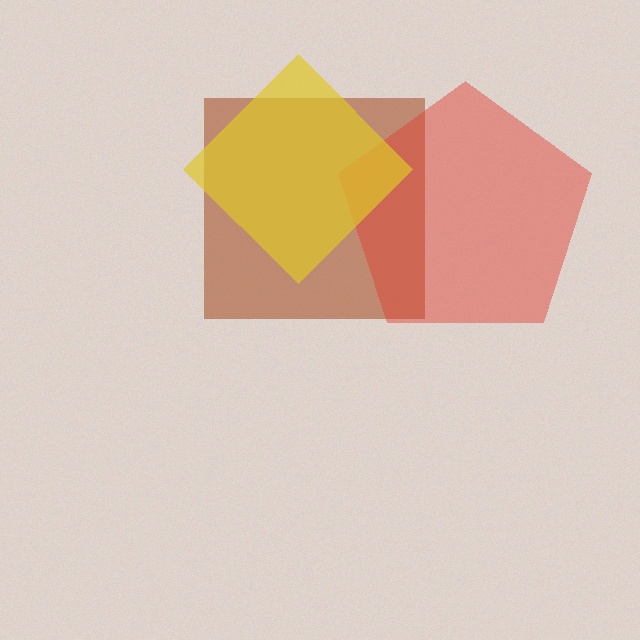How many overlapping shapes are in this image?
There are 3 overlapping shapes in the image.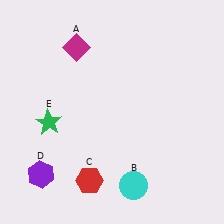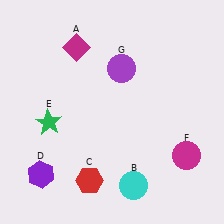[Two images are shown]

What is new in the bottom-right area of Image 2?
A magenta circle (F) was added in the bottom-right area of Image 2.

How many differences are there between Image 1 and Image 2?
There are 2 differences between the two images.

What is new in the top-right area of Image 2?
A purple circle (G) was added in the top-right area of Image 2.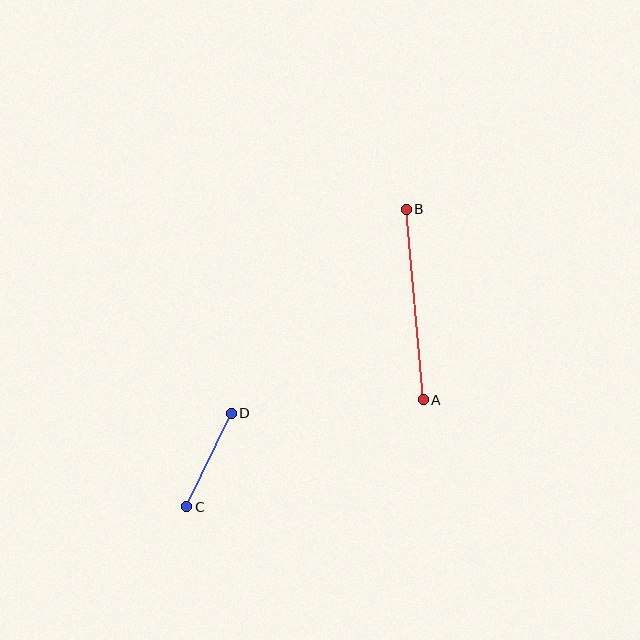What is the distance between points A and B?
The distance is approximately 191 pixels.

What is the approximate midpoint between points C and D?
The midpoint is at approximately (209, 460) pixels.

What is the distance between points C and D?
The distance is approximately 104 pixels.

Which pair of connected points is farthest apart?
Points A and B are farthest apart.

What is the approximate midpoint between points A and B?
The midpoint is at approximately (415, 304) pixels.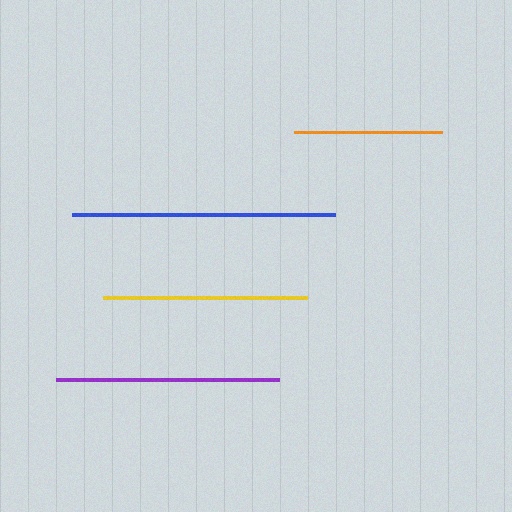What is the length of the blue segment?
The blue segment is approximately 263 pixels long.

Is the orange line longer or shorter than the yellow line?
The yellow line is longer than the orange line.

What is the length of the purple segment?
The purple segment is approximately 223 pixels long.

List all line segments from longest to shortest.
From longest to shortest: blue, purple, yellow, orange.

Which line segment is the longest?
The blue line is the longest at approximately 263 pixels.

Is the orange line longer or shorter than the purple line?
The purple line is longer than the orange line.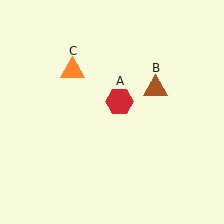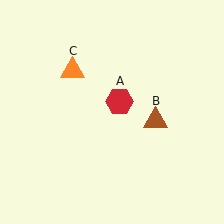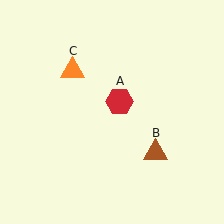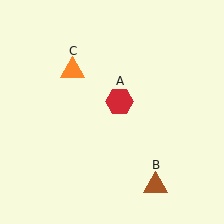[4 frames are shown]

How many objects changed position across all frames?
1 object changed position: brown triangle (object B).